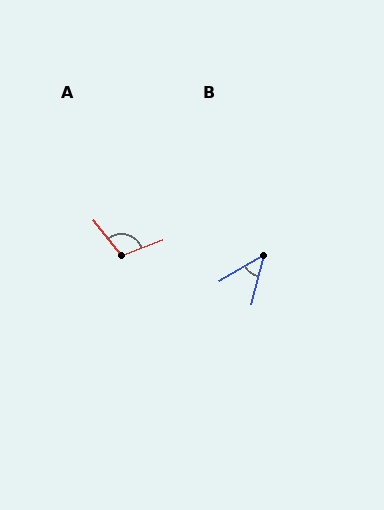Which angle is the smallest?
B, at approximately 45 degrees.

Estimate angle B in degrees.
Approximately 45 degrees.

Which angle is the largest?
A, at approximately 108 degrees.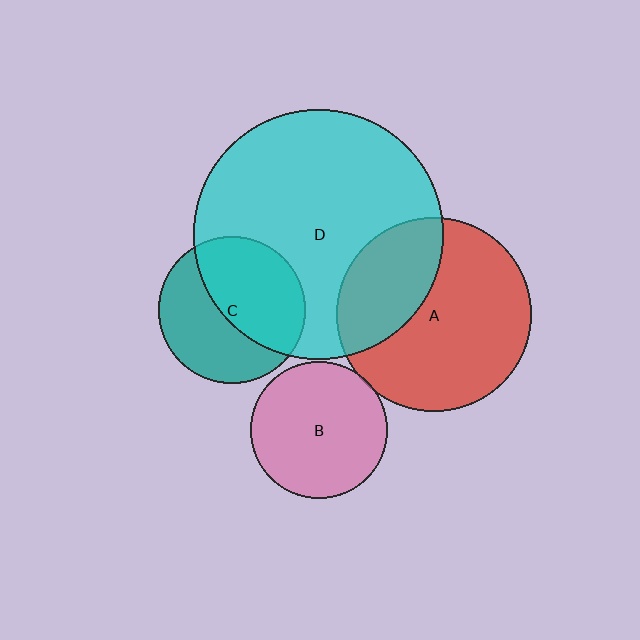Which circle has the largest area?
Circle D (cyan).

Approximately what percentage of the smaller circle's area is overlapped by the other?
Approximately 50%.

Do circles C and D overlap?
Yes.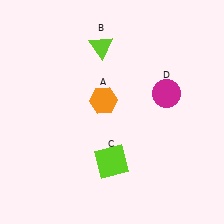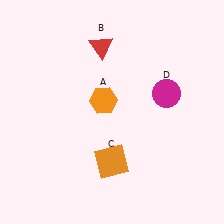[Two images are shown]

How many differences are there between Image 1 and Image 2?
There are 2 differences between the two images.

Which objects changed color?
B changed from lime to red. C changed from lime to orange.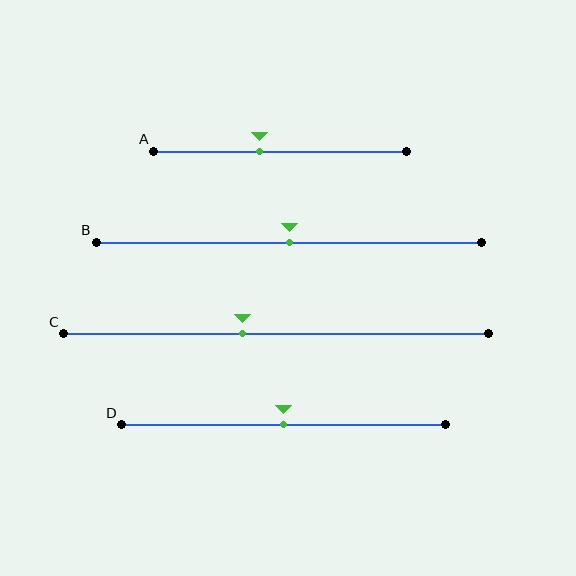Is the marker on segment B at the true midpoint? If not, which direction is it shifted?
Yes, the marker on segment B is at the true midpoint.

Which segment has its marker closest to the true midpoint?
Segment B has its marker closest to the true midpoint.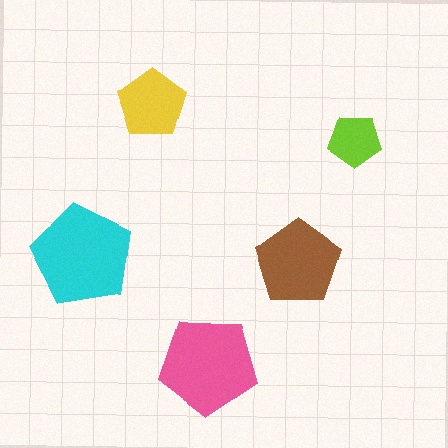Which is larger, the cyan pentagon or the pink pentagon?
The cyan one.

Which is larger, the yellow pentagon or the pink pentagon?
The pink one.